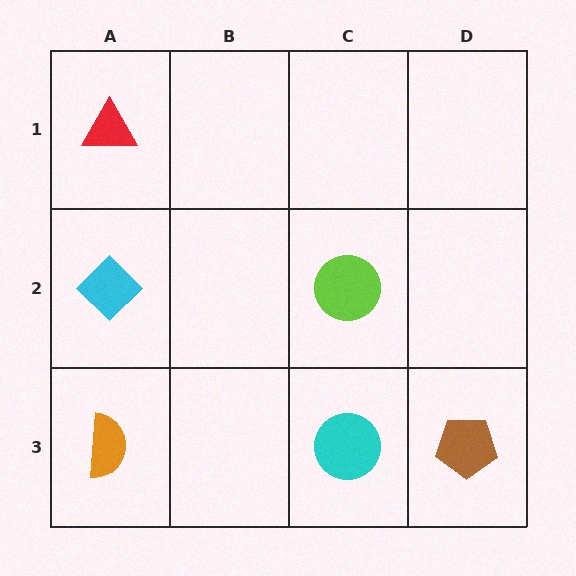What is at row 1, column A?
A red triangle.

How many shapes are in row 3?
3 shapes.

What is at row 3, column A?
An orange semicircle.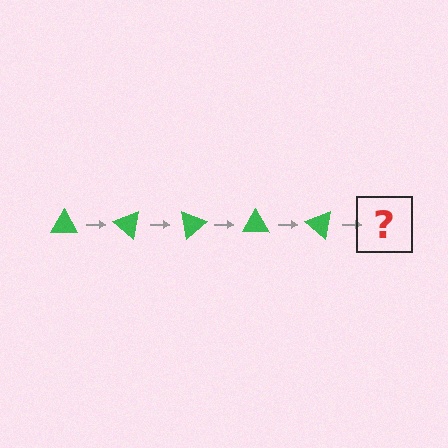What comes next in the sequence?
The next element should be a green triangle rotated 200 degrees.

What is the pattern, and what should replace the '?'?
The pattern is that the triangle rotates 40 degrees each step. The '?' should be a green triangle rotated 200 degrees.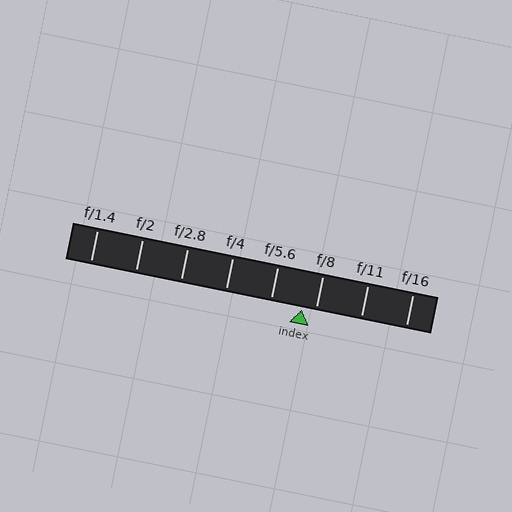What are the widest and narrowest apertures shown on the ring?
The widest aperture shown is f/1.4 and the narrowest is f/16.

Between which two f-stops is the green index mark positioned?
The index mark is between f/5.6 and f/8.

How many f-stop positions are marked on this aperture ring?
There are 8 f-stop positions marked.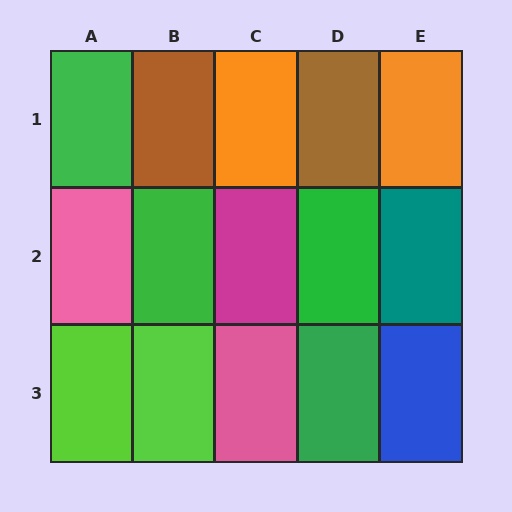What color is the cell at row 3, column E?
Blue.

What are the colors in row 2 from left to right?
Pink, green, magenta, green, teal.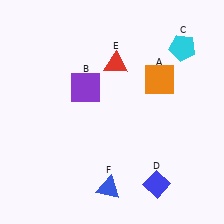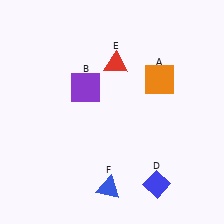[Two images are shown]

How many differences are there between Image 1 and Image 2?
There is 1 difference between the two images.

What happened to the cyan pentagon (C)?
The cyan pentagon (C) was removed in Image 2. It was in the top-right area of Image 1.